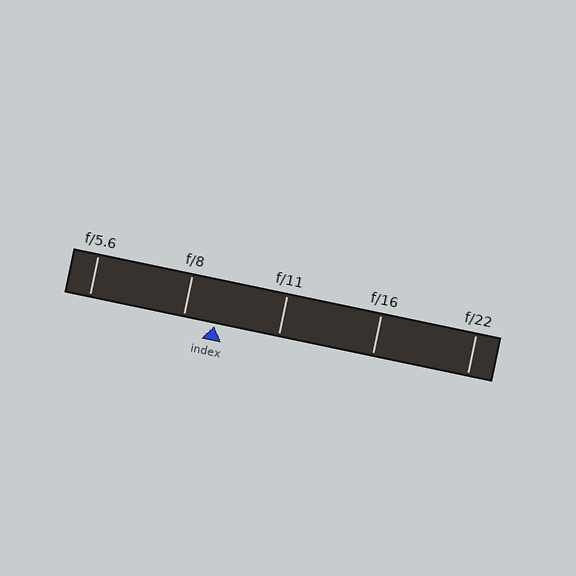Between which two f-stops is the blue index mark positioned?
The index mark is between f/8 and f/11.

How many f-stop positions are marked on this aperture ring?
There are 5 f-stop positions marked.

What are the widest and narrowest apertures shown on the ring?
The widest aperture shown is f/5.6 and the narrowest is f/22.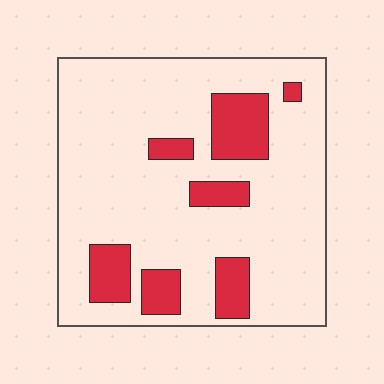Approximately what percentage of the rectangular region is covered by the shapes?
Approximately 20%.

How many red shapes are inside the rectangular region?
7.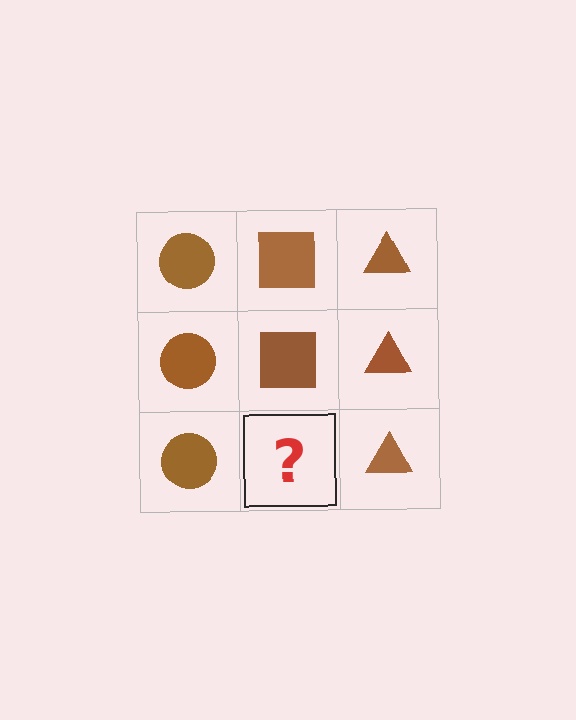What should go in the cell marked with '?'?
The missing cell should contain a brown square.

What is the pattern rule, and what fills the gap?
The rule is that each column has a consistent shape. The gap should be filled with a brown square.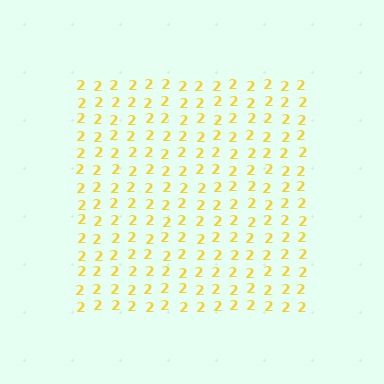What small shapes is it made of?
It is made of small digit 2's.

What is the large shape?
The large shape is a square.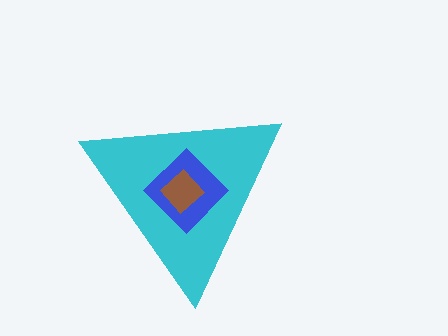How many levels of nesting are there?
3.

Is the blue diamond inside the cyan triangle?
Yes.